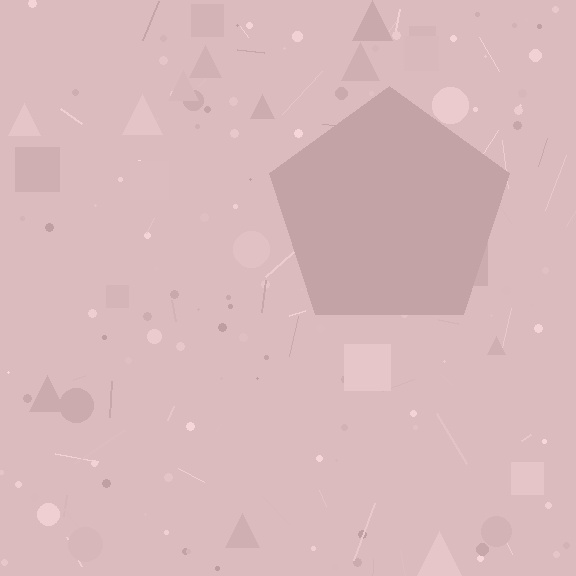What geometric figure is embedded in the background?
A pentagon is embedded in the background.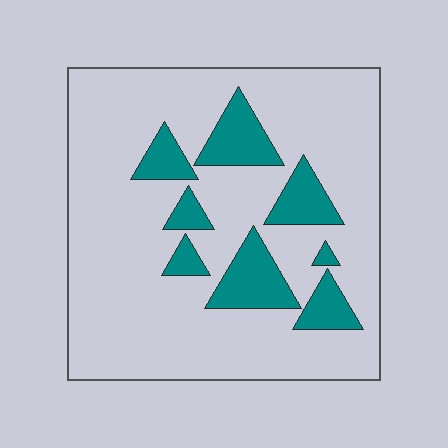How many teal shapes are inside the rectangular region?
8.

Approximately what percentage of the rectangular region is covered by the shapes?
Approximately 20%.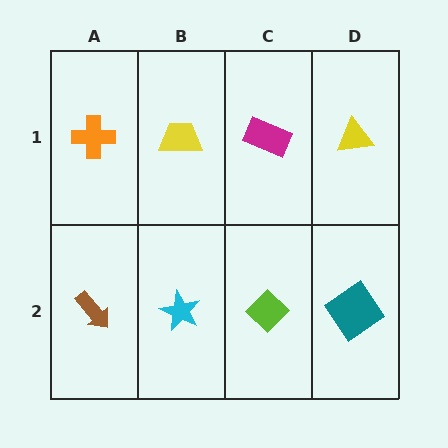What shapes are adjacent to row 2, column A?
An orange cross (row 1, column A), a cyan star (row 2, column B).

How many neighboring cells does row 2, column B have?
3.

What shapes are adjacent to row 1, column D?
A teal diamond (row 2, column D), a magenta rectangle (row 1, column C).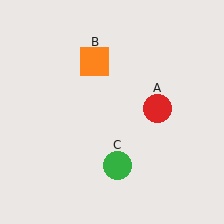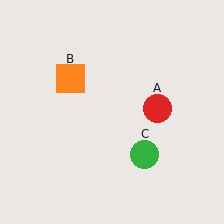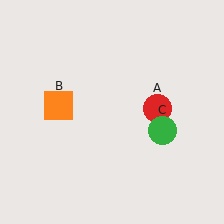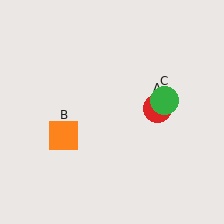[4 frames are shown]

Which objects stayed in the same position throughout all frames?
Red circle (object A) remained stationary.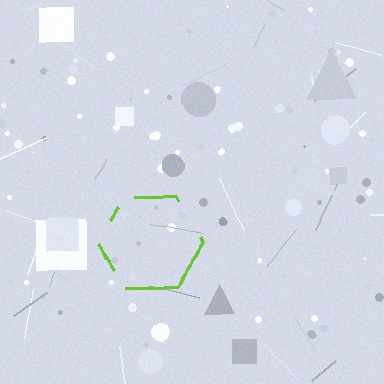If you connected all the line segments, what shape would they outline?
They would outline a hexagon.